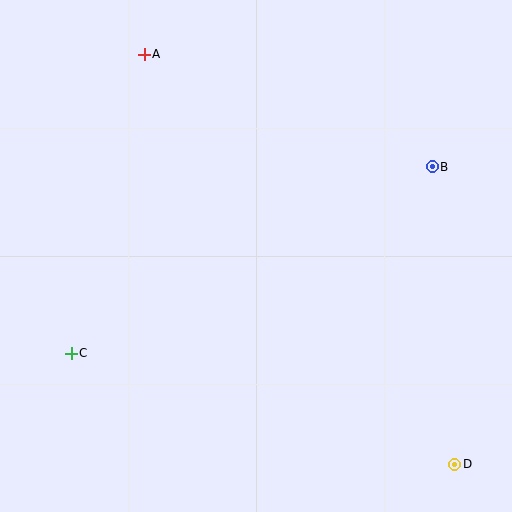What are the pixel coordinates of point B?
Point B is at (432, 167).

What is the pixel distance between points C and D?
The distance between C and D is 399 pixels.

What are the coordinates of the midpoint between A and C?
The midpoint between A and C is at (108, 204).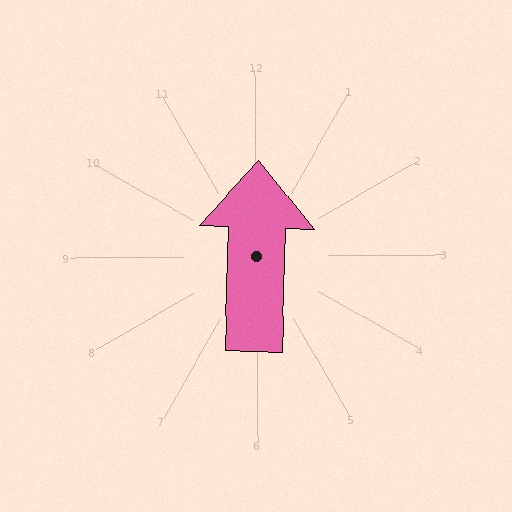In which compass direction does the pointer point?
North.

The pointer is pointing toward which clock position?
Roughly 12 o'clock.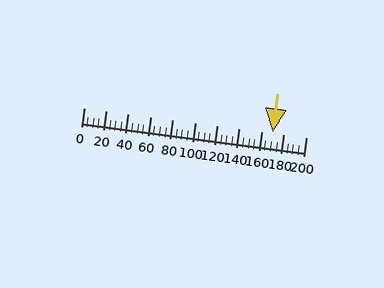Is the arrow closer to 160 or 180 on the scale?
The arrow is closer to 180.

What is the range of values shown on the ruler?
The ruler shows values from 0 to 200.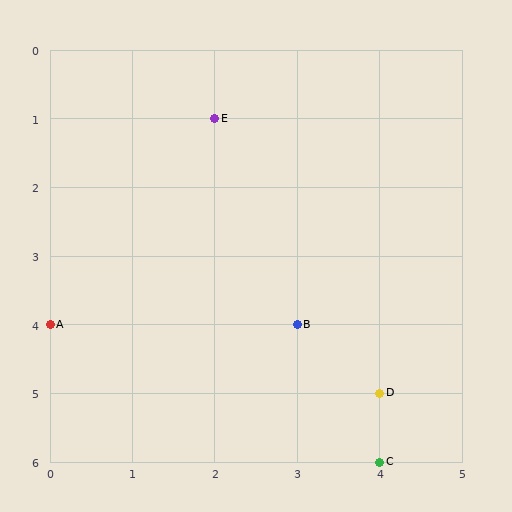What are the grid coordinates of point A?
Point A is at grid coordinates (0, 4).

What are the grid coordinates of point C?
Point C is at grid coordinates (4, 6).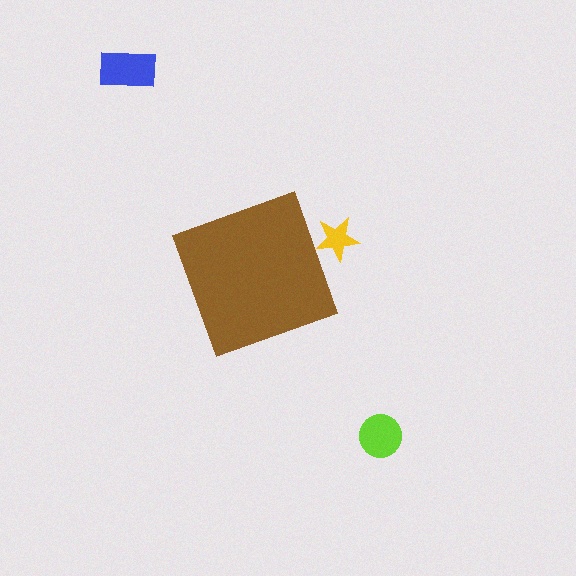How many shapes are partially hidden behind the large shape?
1 shape is partially hidden.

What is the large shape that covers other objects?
A brown diamond.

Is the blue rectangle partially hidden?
No, the blue rectangle is fully visible.